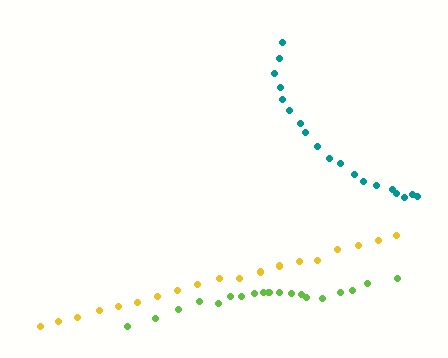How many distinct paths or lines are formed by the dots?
There are 3 distinct paths.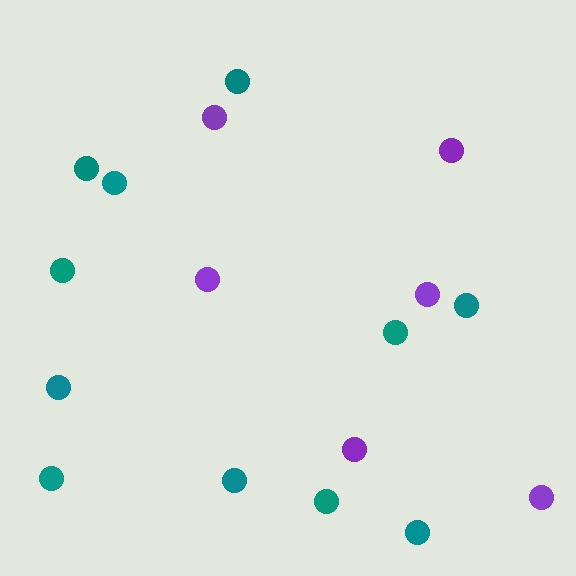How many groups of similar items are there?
There are 2 groups: one group of purple circles (6) and one group of teal circles (11).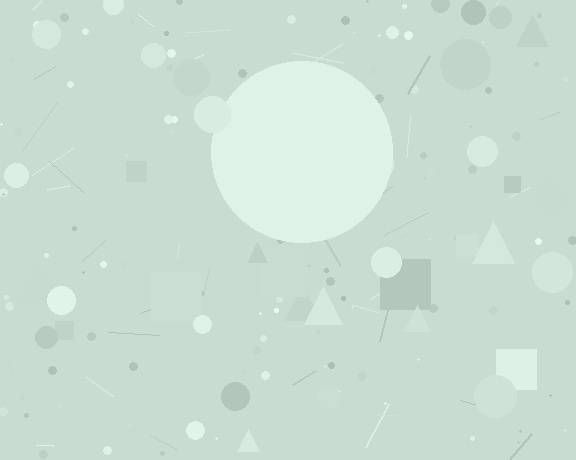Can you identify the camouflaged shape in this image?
The camouflaged shape is a circle.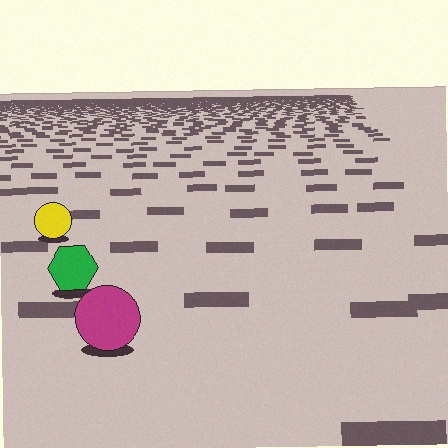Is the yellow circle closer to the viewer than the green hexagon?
No. The green hexagon is closer — you can tell from the texture gradient: the ground texture is coarser near it.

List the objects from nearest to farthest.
From nearest to farthest: the magenta circle, the green hexagon, the yellow circle.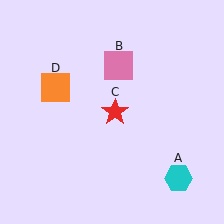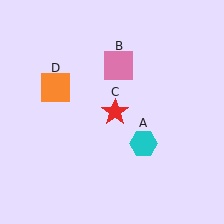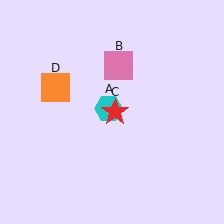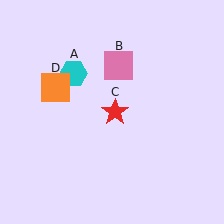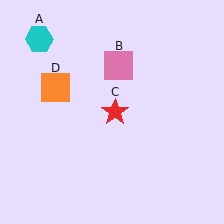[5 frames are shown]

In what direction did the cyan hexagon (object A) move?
The cyan hexagon (object A) moved up and to the left.